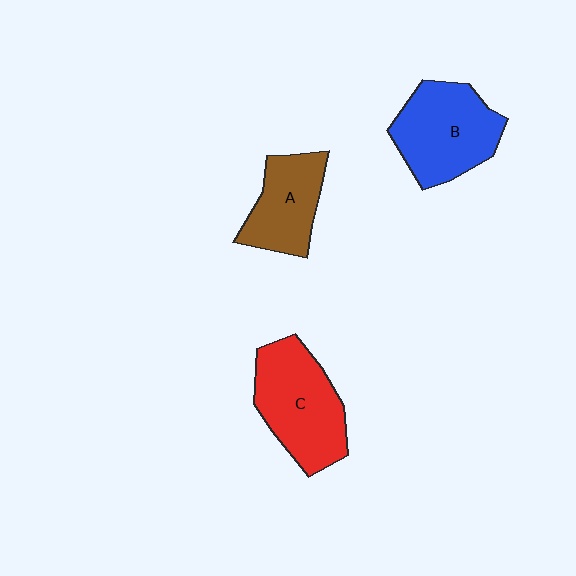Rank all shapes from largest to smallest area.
From largest to smallest: C (red), B (blue), A (brown).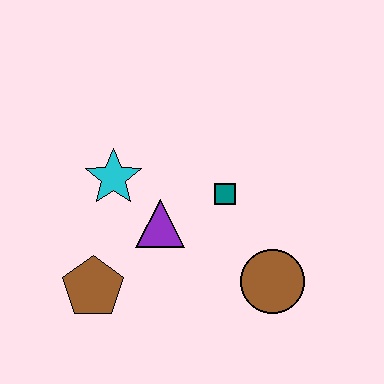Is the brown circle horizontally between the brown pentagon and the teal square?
No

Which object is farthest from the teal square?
The brown pentagon is farthest from the teal square.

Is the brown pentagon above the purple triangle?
No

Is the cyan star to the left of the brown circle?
Yes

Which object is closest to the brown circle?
The teal square is closest to the brown circle.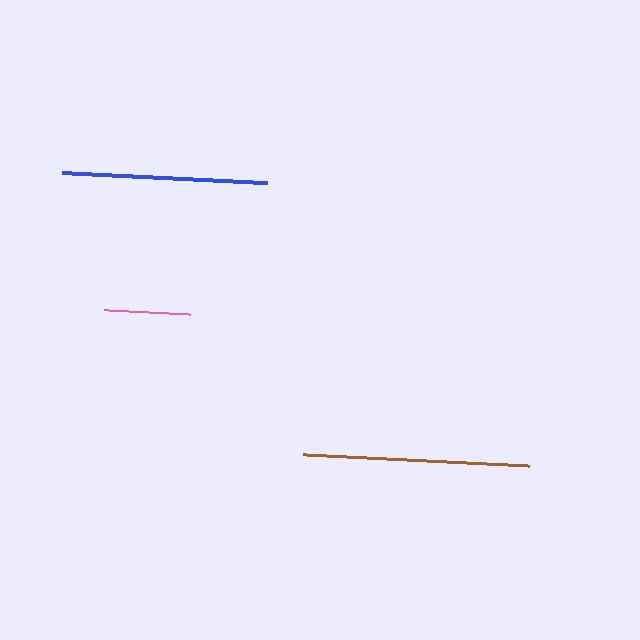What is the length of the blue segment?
The blue segment is approximately 206 pixels long.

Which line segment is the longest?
The brown line is the longest at approximately 226 pixels.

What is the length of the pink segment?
The pink segment is approximately 86 pixels long.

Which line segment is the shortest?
The pink line is the shortest at approximately 86 pixels.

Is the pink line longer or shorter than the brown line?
The brown line is longer than the pink line.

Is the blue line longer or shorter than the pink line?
The blue line is longer than the pink line.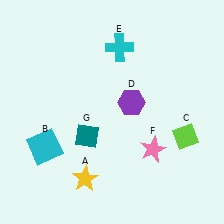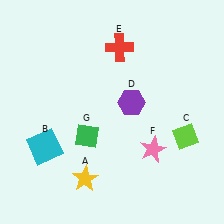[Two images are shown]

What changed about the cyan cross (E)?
In Image 1, E is cyan. In Image 2, it changed to red.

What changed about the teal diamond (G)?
In Image 1, G is teal. In Image 2, it changed to green.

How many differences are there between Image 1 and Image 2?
There are 2 differences between the two images.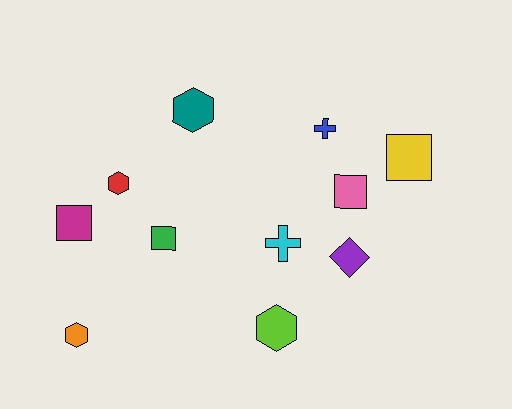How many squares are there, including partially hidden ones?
There are 4 squares.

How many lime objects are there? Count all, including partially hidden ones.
There is 1 lime object.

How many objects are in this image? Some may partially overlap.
There are 11 objects.